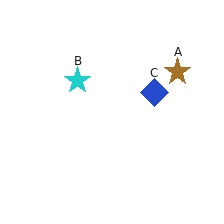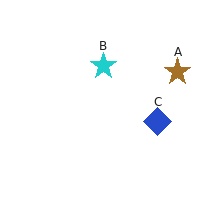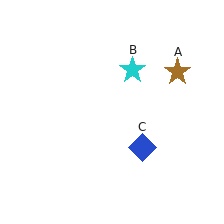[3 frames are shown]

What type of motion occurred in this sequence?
The cyan star (object B), blue diamond (object C) rotated clockwise around the center of the scene.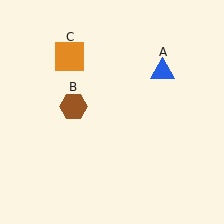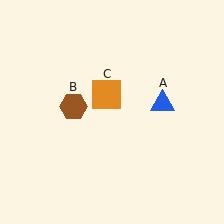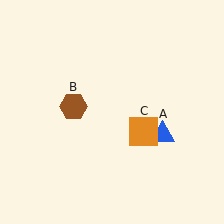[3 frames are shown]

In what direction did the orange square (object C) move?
The orange square (object C) moved down and to the right.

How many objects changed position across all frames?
2 objects changed position: blue triangle (object A), orange square (object C).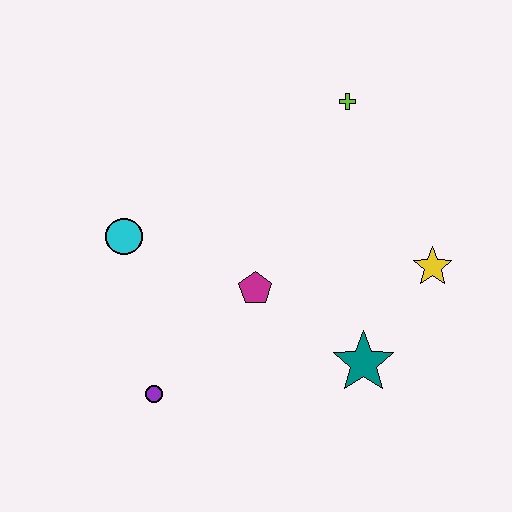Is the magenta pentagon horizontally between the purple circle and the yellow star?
Yes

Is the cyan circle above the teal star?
Yes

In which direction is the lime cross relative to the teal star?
The lime cross is above the teal star.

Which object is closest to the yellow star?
The teal star is closest to the yellow star.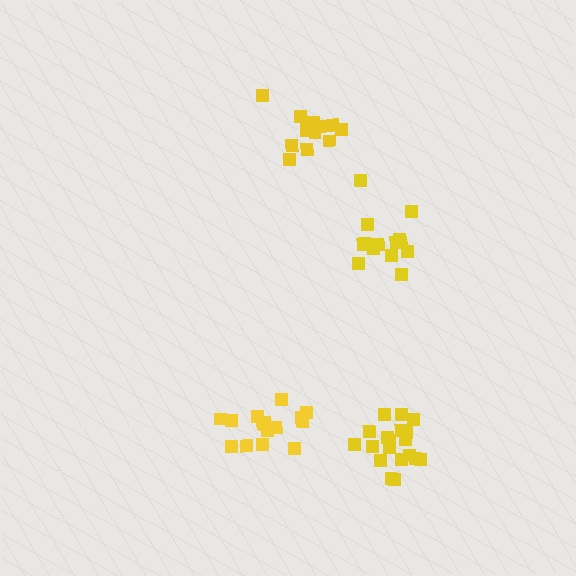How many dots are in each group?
Group 1: 14 dots, Group 2: 19 dots, Group 3: 16 dots, Group 4: 14 dots (63 total).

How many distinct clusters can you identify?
There are 4 distinct clusters.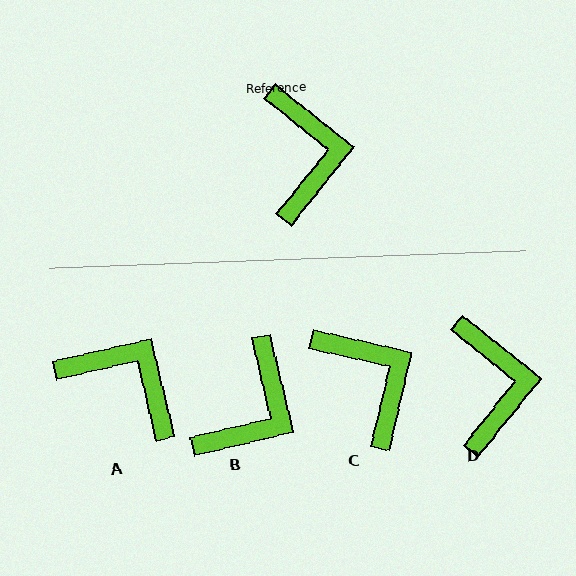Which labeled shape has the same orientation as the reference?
D.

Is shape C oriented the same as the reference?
No, it is off by about 26 degrees.